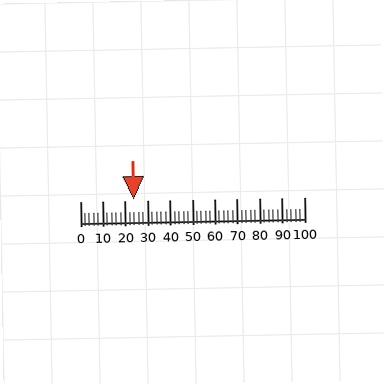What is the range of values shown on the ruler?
The ruler shows values from 0 to 100.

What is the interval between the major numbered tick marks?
The major tick marks are spaced 10 units apart.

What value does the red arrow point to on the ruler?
The red arrow points to approximately 24.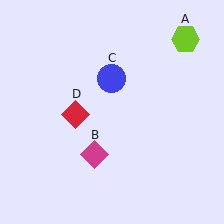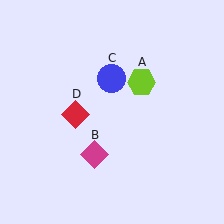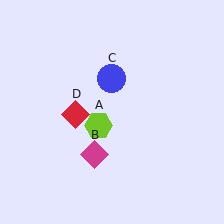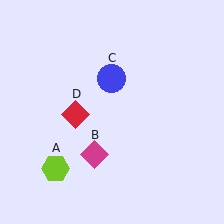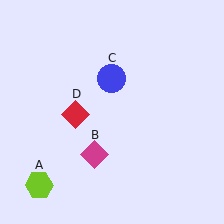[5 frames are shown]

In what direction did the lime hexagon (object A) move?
The lime hexagon (object A) moved down and to the left.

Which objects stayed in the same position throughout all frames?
Magenta diamond (object B) and blue circle (object C) and red diamond (object D) remained stationary.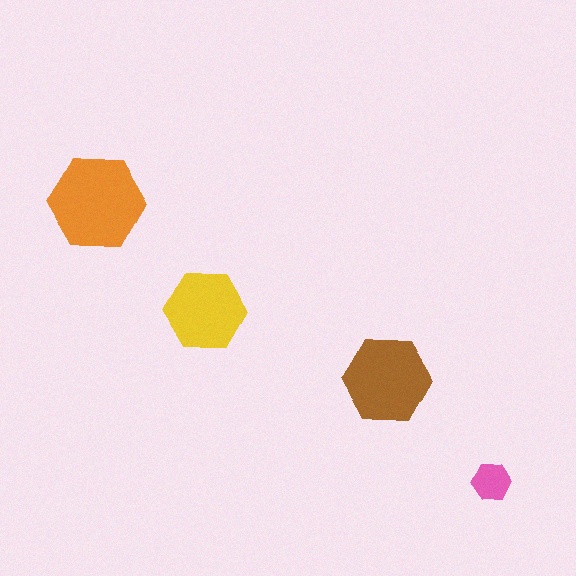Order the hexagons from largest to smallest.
the orange one, the brown one, the yellow one, the pink one.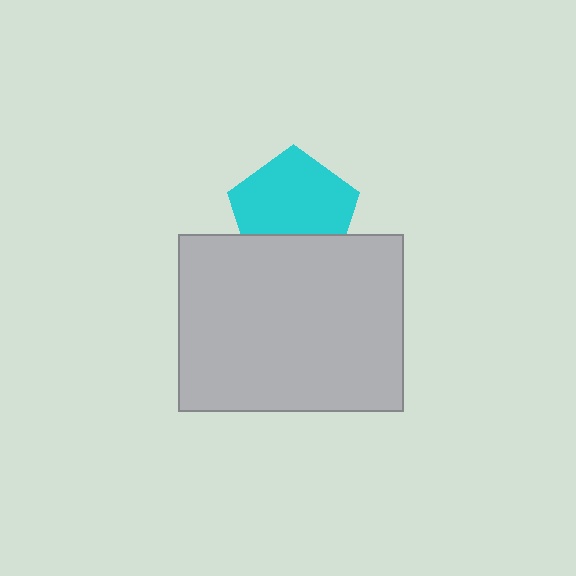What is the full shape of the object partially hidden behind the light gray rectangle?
The partially hidden object is a cyan pentagon.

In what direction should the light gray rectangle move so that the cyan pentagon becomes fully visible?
The light gray rectangle should move down. That is the shortest direction to clear the overlap and leave the cyan pentagon fully visible.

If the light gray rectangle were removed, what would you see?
You would see the complete cyan pentagon.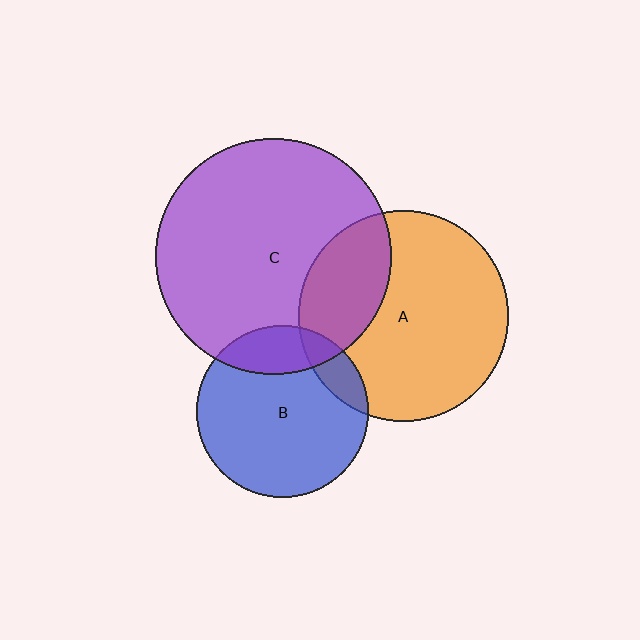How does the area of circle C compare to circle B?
Approximately 1.9 times.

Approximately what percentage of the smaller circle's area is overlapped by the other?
Approximately 20%.